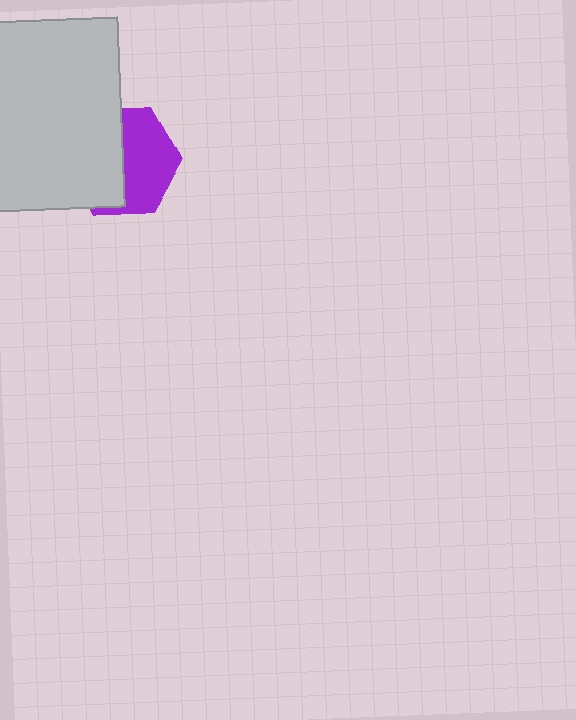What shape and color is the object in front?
The object in front is a light gray rectangle.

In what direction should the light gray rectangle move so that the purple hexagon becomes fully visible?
The light gray rectangle should move left. That is the shortest direction to clear the overlap and leave the purple hexagon fully visible.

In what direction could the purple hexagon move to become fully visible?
The purple hexagon could move right. That would shift it out from behind the light gray rectangle entirely.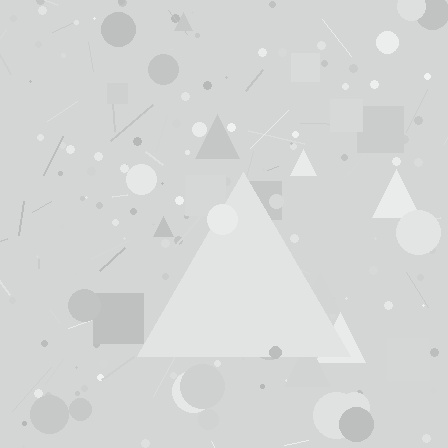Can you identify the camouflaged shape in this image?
The camouflaged shape is a triangle.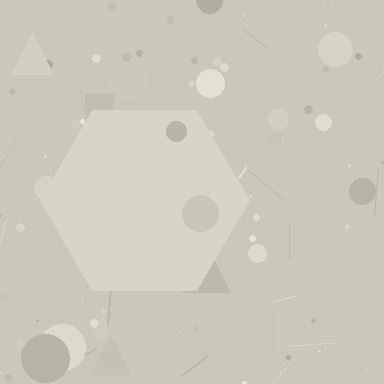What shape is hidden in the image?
A hexagon is hidden in the image.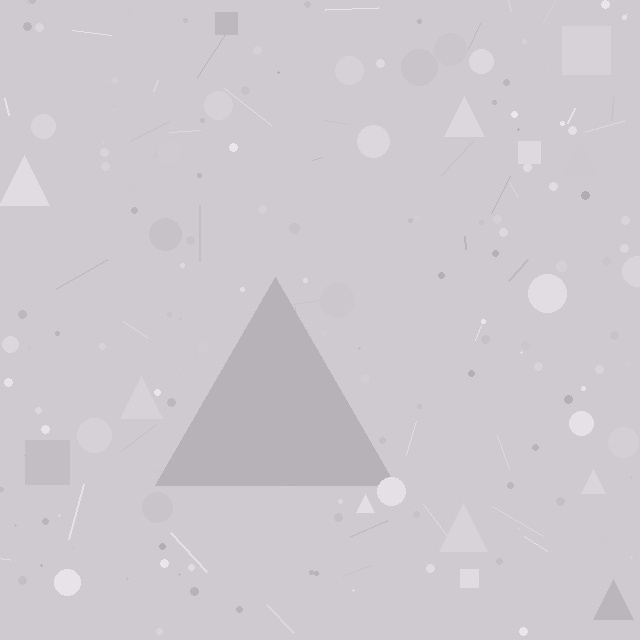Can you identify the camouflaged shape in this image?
The camouflaged shape is a triangle.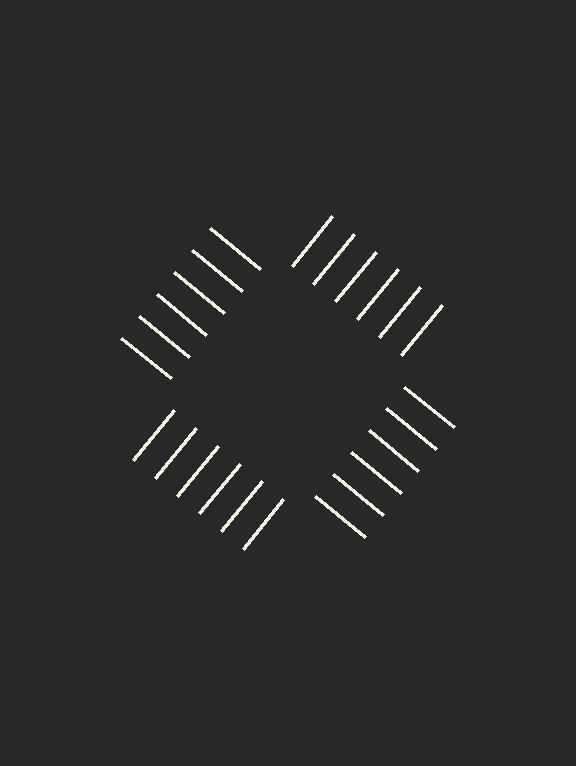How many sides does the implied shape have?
4 sides — the line-ends trace a square.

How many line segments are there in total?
24 — 6 along each of the 4 edges.